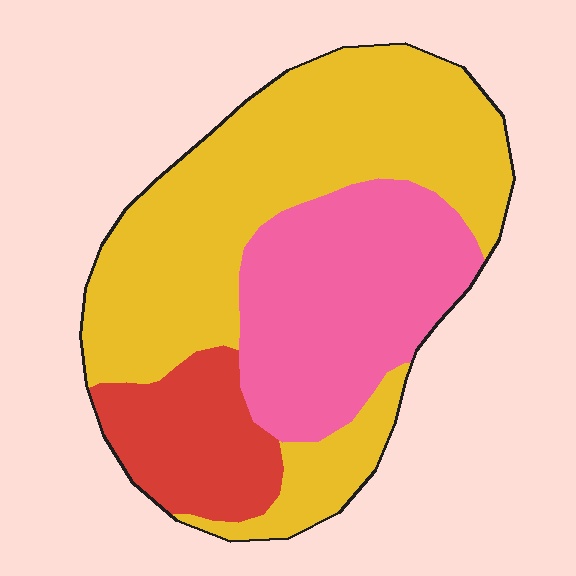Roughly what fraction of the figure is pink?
Pink takes up between a sixth and a third of the figure.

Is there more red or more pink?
Pink.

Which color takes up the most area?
Yellow, at roughly 55%.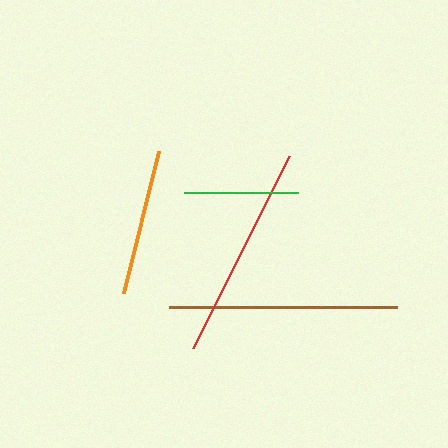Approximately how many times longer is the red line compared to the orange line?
The red line is approximately 1.5 times the length of the orange line.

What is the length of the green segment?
The green segment is approximately 114 pixels long.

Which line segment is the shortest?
The green line is the shortest at approximately 114 pixels.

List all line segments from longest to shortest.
From longest to shortest: brown, red, orange, green.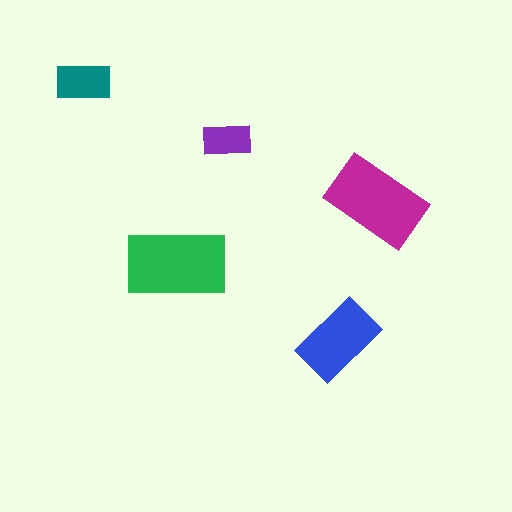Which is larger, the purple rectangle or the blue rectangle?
The blue one.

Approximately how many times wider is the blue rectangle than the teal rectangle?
About 1.5 times wider.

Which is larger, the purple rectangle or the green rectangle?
The green one.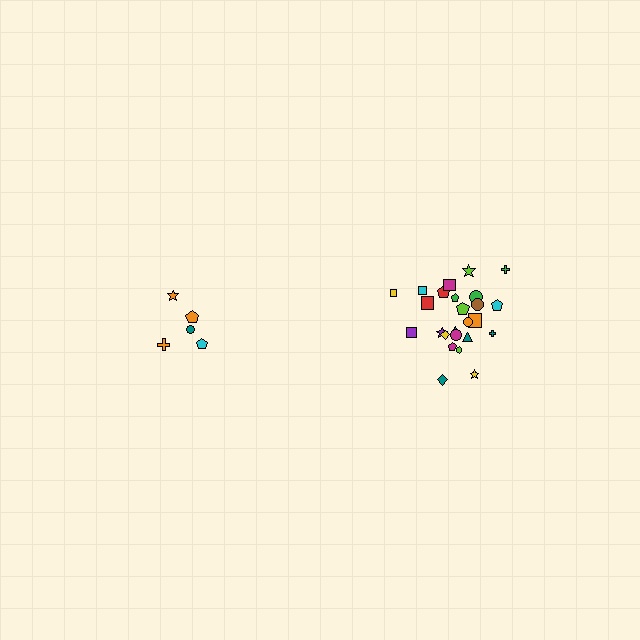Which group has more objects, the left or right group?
The right group.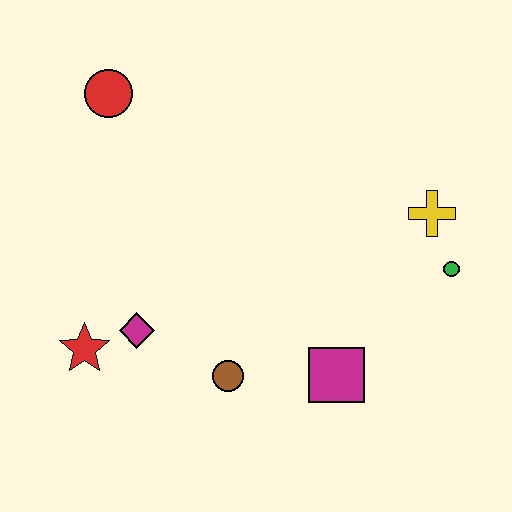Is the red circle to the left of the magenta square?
Yes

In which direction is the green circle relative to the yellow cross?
The green circle is below the yellow cross.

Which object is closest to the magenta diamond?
The red star is closest to the magenta diamond.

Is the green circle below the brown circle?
No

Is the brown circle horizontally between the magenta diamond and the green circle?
Yes